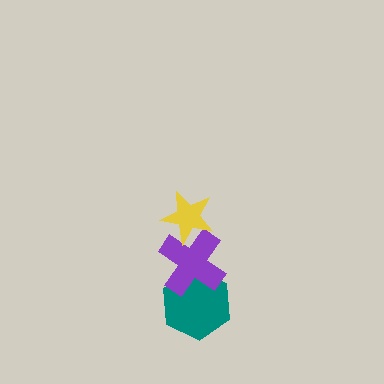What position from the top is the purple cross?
The purple cross is 2nd from the top.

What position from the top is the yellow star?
The yellow star is 1st from the top.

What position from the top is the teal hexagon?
The teal hexagon is 3rd from the top.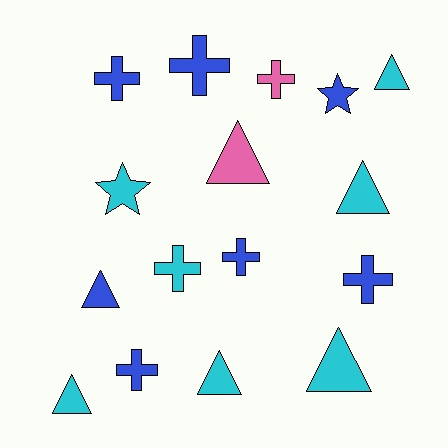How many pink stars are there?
There are no pink stars.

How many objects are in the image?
There are 16 objects.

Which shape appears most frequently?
Triangle, with 7 objects.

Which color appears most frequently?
Cyan, with 7 objects.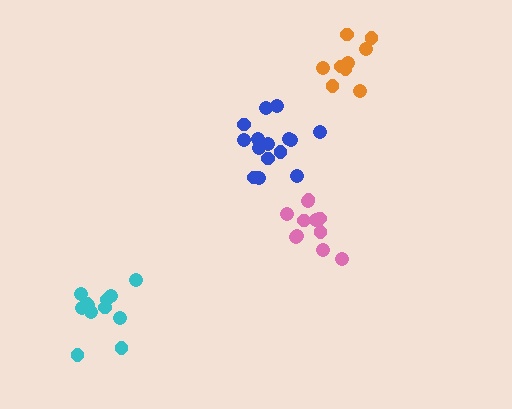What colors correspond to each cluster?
The clusters are colored: pink, orange, blue, cyan.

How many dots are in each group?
Group 1: 11 dots, Group 2: 9 dots, Group 3: 15 dots, Group 4: 12 dots (47 total).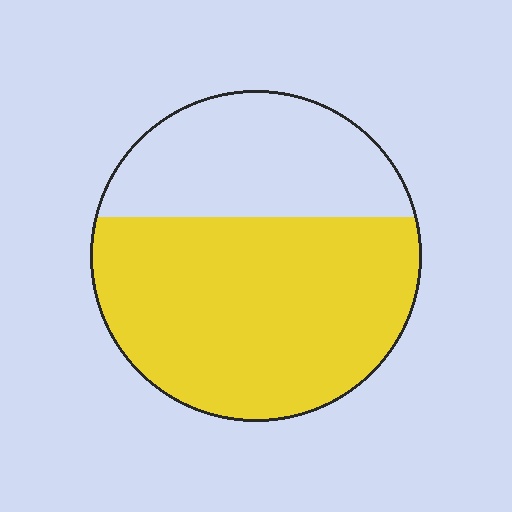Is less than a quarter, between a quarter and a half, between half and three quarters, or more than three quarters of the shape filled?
Between half and three quarters.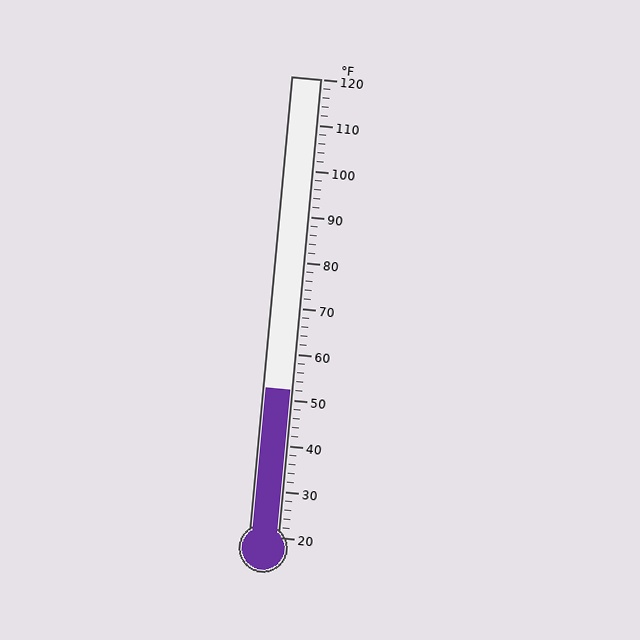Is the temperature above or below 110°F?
The temperature is below 110°F.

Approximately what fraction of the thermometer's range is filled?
The thermometer is filled to approximately 30% of its range.